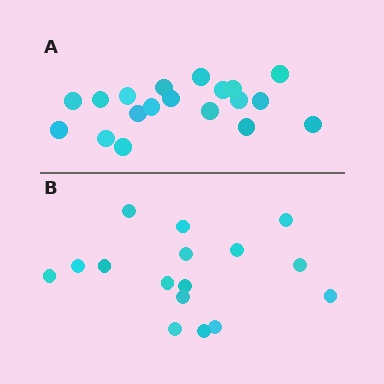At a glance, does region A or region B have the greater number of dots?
Region A (the top region) has more dots.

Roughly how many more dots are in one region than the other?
Region A has just a few more — roughly 2 or 3 more dots than region B.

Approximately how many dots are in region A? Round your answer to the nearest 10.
About 20 dots. (The exact count is 19, which rounds to 20.)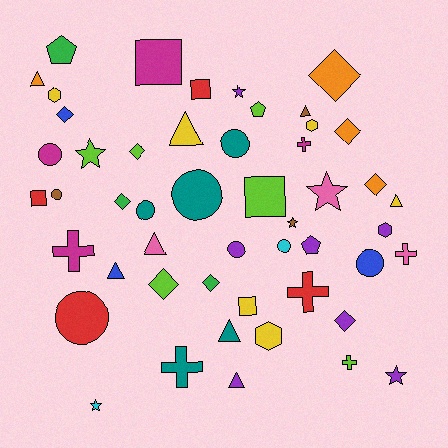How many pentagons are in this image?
There are 3 pentagons.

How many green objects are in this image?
There are 3 green objects.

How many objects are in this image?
There are 50 objects.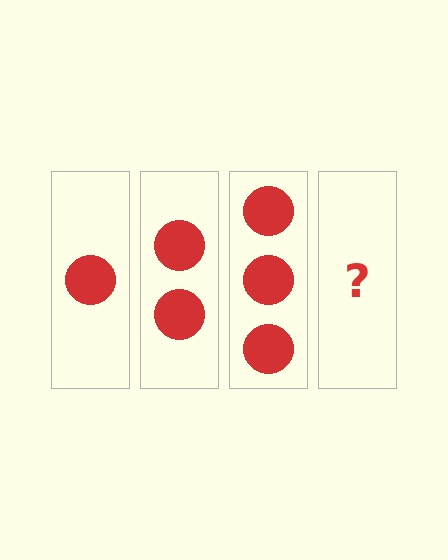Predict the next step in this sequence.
The next step is 4 circles.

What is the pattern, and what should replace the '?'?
The pattern is that each step adds one more circle. The '?' should be 4 circles.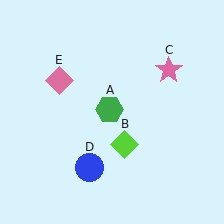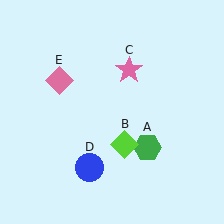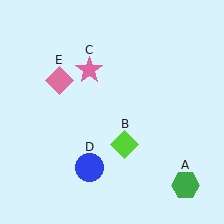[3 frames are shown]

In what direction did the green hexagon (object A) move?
The green hexagon (object A) moved down and to the right.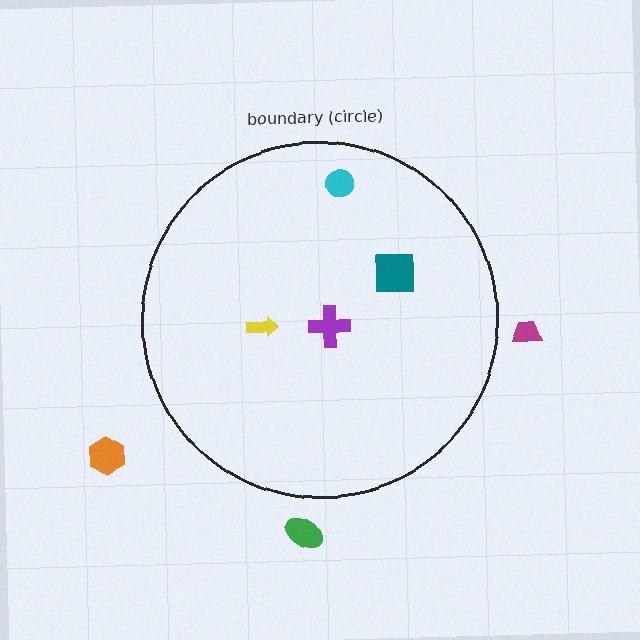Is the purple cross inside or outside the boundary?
Inside.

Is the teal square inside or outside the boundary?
Inside.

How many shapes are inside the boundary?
4 inside, 3 outside.